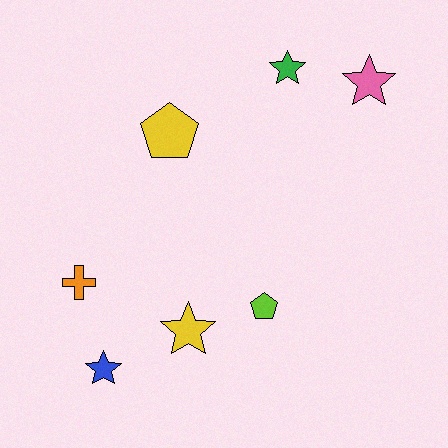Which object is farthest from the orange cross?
The pink star is farthest from the orange cross.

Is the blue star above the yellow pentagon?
No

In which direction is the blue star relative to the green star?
The blue star is below the green star.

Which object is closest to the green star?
The pink star is closest to the green star.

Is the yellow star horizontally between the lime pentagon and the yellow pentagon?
Yes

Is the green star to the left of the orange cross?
No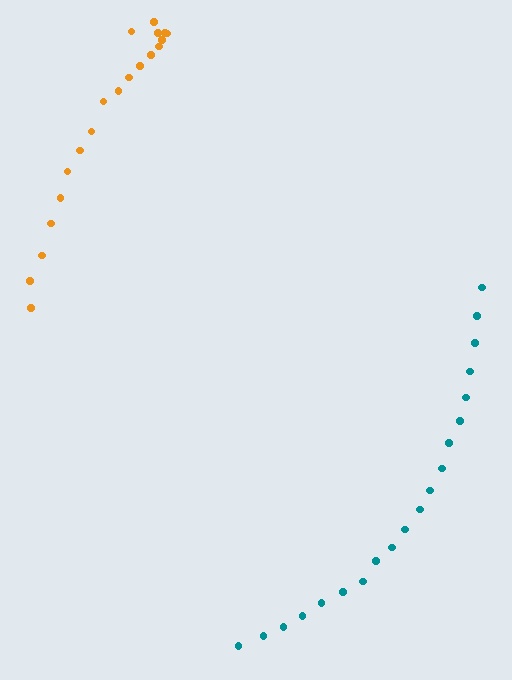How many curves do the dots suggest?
There are 2 distinct paths.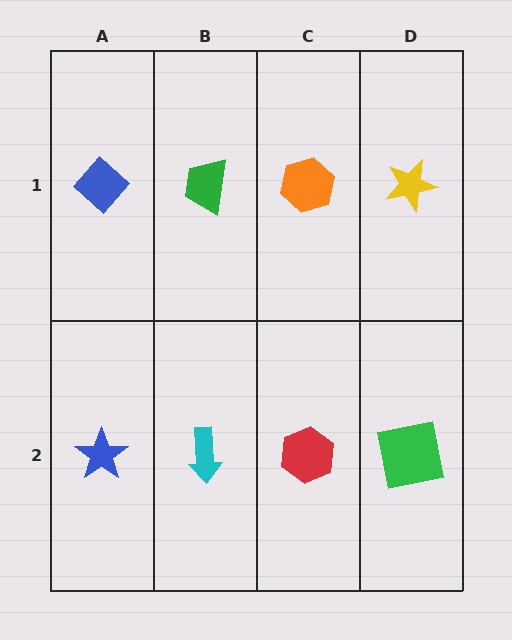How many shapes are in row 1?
4 shapes.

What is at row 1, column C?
An orange hexagon.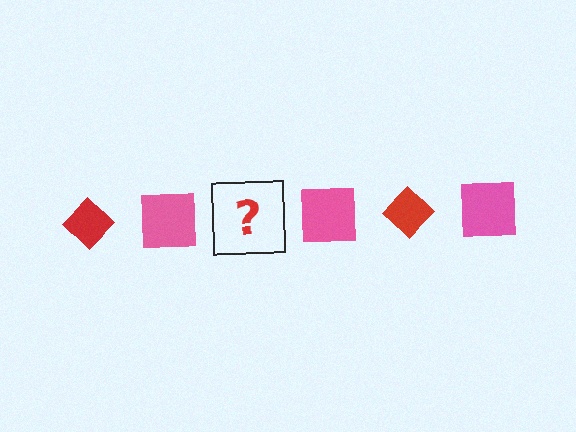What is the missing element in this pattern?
The missing element is a red diamond.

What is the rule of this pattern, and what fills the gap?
The rule is that the pattern alternates between red diamond and pink square. The gap should be filled with a red diamond.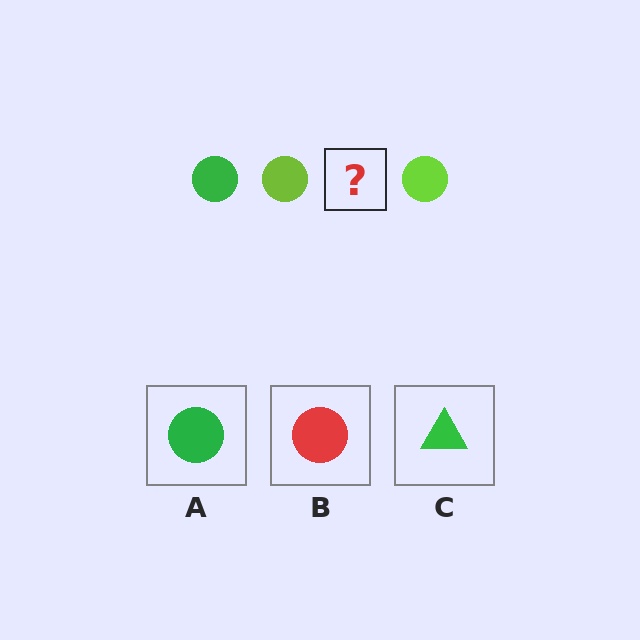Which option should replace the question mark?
Option A.